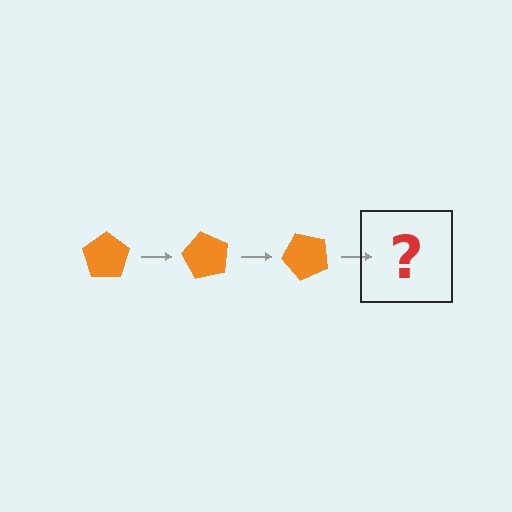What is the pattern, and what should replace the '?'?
The pattern is that the pentagon rotates 60 degrees each step. The '?' should be an orange pentagon rotated 180 degrees.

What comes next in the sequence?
The next element should be an orange pentagon rotated 180 degrees.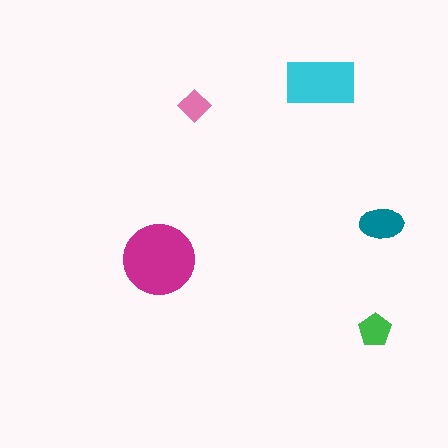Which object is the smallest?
The pink diamond.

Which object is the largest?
The magenta circle.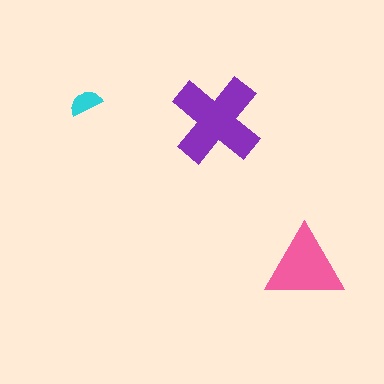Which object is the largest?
The purple cross.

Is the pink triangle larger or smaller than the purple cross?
Smaller.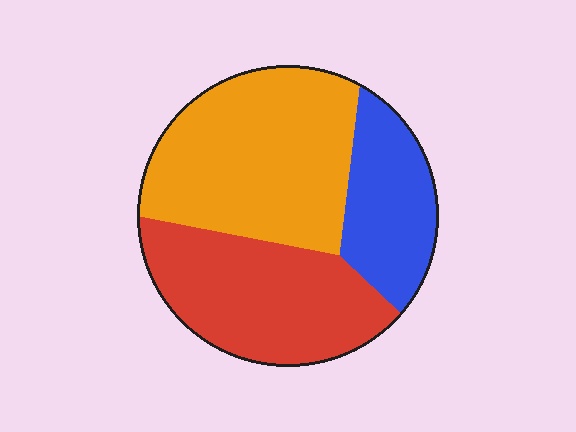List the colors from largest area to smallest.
From largest to smallest: orange, red, blue.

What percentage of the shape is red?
Red covers roughly 35% of the shape.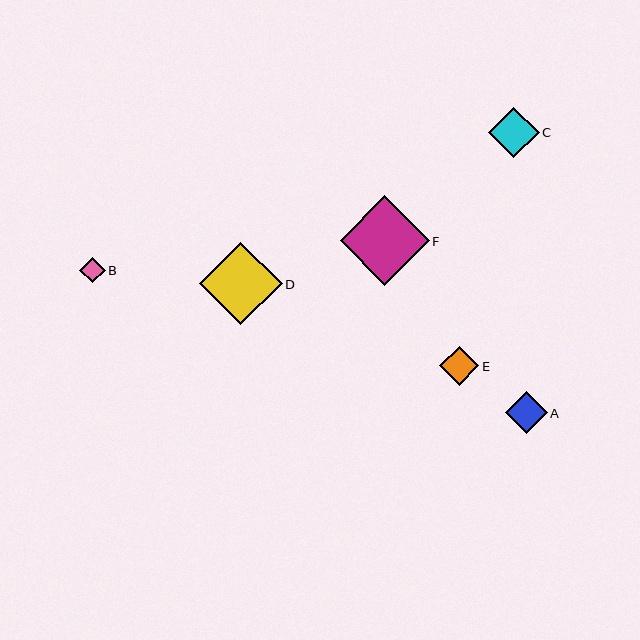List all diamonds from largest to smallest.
From largest to smallest: F, D, C, A, E, B.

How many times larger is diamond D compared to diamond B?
Diamond D is approximately 3.3 times the size of diamond B.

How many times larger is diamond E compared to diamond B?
Diamond E is approximately 1.5 times the size of diamond B.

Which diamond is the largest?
Diamond F is the largest with a size of approximately 89 pixels.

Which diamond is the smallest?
Diamond B is the smallest with a size of approximately 25 pixels.